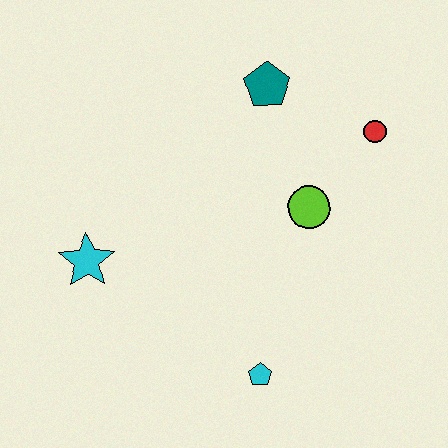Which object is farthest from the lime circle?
The cyan star is farthest from the lime circle.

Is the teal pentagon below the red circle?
No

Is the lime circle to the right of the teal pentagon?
Yes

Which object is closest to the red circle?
The lime circle is closest to the red circle.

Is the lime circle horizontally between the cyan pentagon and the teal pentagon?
No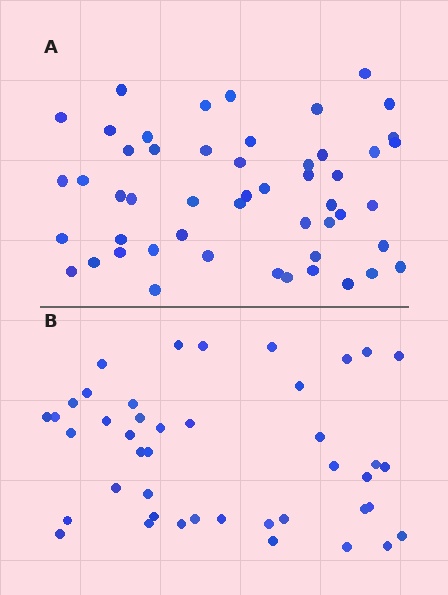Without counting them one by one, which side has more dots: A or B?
Region A (the top region) has more dots.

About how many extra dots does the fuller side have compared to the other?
Region A has roughly 8 or so more dots than region B.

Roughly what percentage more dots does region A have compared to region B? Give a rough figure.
About 20% more.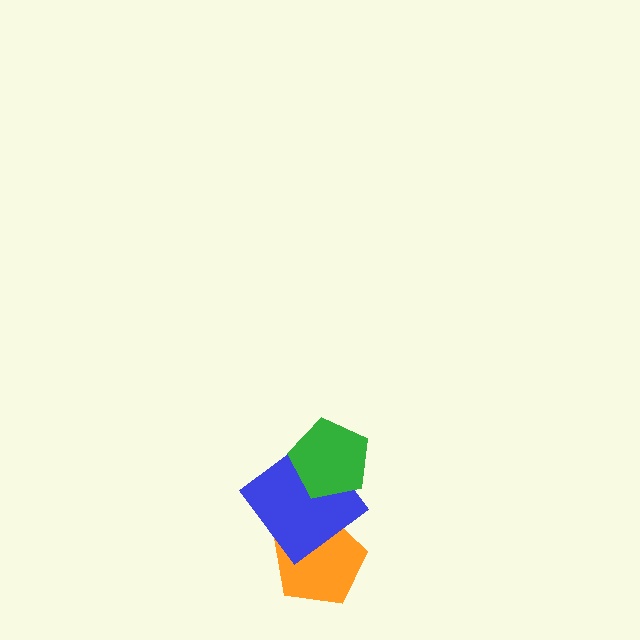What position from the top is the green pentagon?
The green pentagon is 1st from the top.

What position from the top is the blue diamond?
The blue diamond is 2nd from the top.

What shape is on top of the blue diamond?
The green pentagon is on top of the blue diamond.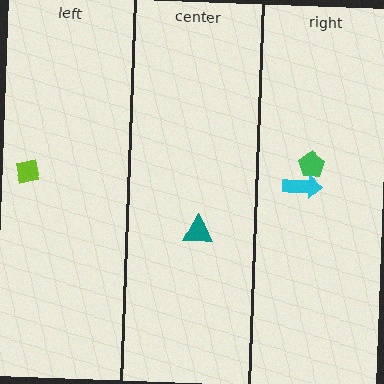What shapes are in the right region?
The green pentagon, the cyan arrow.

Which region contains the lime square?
The left region.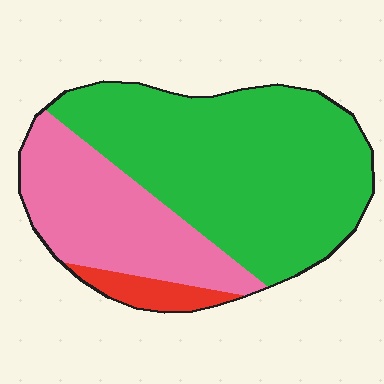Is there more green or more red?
Green.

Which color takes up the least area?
Red, at roughly 5%.